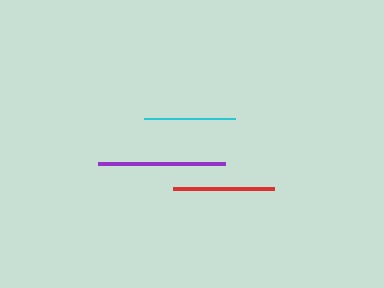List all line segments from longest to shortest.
From longest to shortest: purple, red, cyan.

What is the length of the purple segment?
The purple segment is approximately 127 pixels long.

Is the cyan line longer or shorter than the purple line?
The purple line is longer than the cyan line.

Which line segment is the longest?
The purple line is the longest at approximately 127 pixels.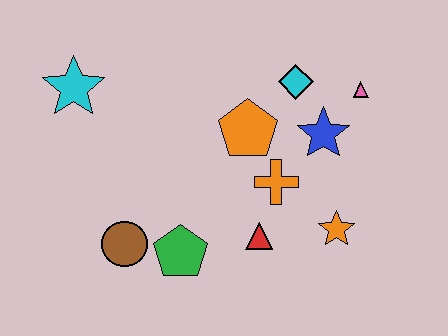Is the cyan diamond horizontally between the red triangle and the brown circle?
No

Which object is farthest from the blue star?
The cyan star is farthest from the blue star.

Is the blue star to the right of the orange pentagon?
Yes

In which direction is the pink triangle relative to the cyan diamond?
The pink triangle is to the right of the cyan diamond.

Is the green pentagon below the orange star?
Yes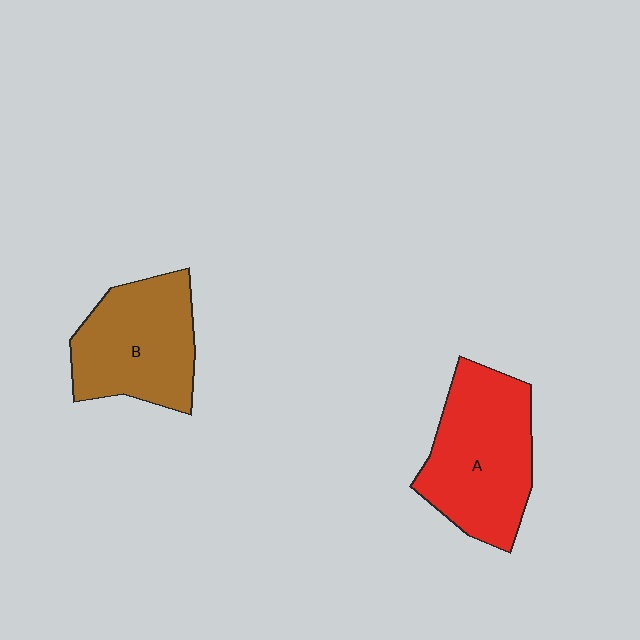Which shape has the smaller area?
Shape B (brown).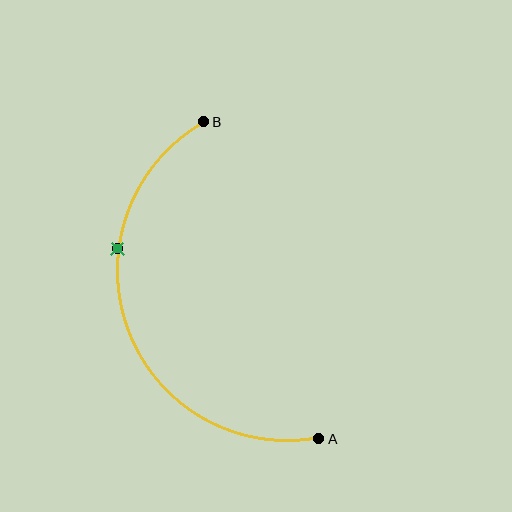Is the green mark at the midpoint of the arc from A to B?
No. The green mark lies on the arc but is closer to endpoint B. The arc midpoint would be at the point on the curve equidistant along the arc from both A and B.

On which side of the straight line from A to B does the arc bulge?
The arc bulges to the left of the straight line connecting A and B.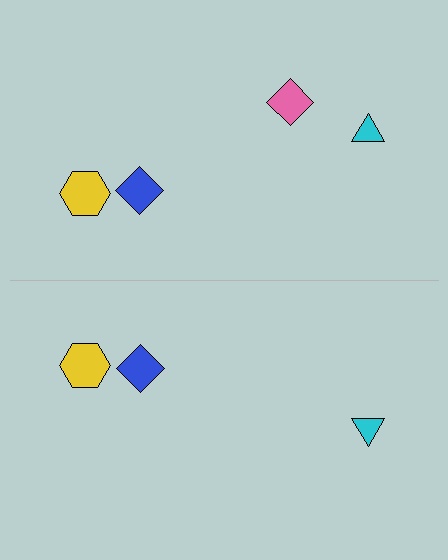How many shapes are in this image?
There are 7 shapes in this image.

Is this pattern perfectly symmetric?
No, the pattern is not perfectly symmetric. A pink diamond is missing from the bottom side.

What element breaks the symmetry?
A pink diamond is missing from the bottom side.